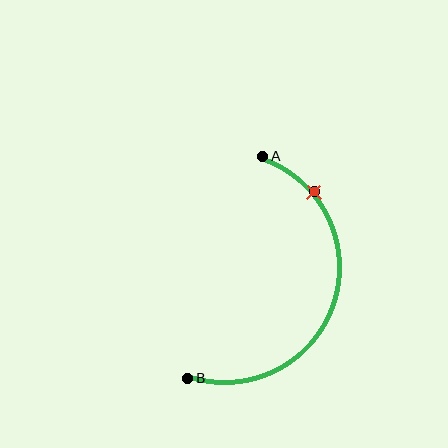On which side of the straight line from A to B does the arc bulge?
The arc bulges to the right of the straight line connecting A and B.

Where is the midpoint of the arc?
The arc midpoint is the point on the curve farthest from the straight line joining A and B. It sits to the right of that line.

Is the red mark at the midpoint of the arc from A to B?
No. The red mark lies on the arc but is closer to endpoint A. The arc midpoint would be at the point on the curve equidistant along the arc from both A and B.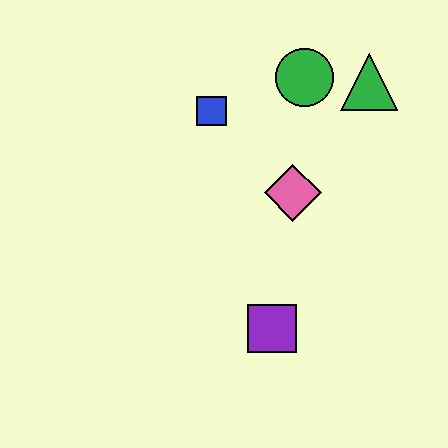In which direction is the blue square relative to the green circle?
The blue square is to the left of the green circle.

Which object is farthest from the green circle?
The purple square is farthest from the green circle.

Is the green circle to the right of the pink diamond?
Yes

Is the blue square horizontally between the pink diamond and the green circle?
No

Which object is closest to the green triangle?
The green circle is closest to the green triangle.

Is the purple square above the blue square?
No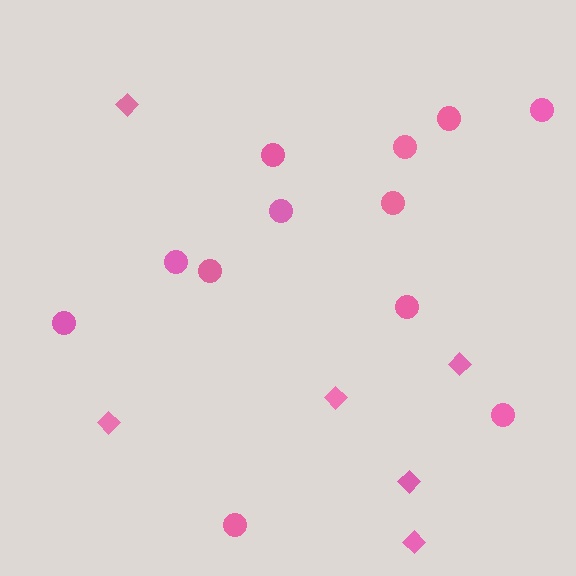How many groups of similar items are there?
There are 2 groups: one group of diamonds (6) and one group of circles (12).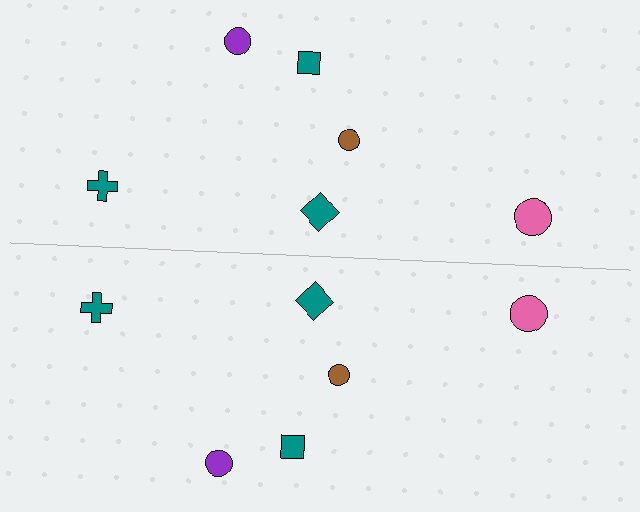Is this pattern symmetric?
Yes, this pattern has bilateral (reflection) symmetry.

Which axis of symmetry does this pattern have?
The pattern has a horizontal axis of symmetry running through the center of the image.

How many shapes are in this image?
There are 12 shapes in this image.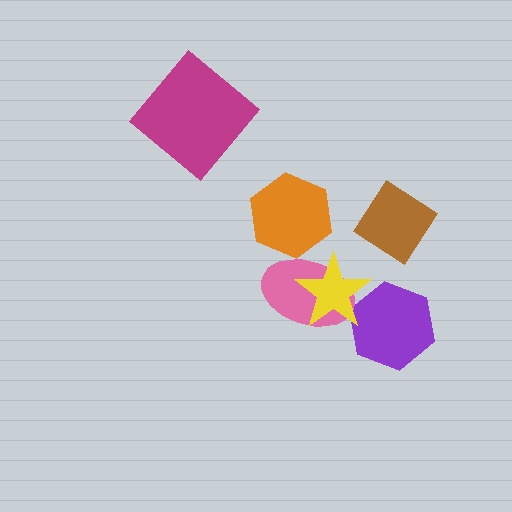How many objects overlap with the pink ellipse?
2 objects overlap with the pink ellipse.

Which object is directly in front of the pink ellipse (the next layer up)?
The yellow star is directly in front of the pink ellipse.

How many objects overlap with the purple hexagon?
1 object overlaps with the purple hexagon.